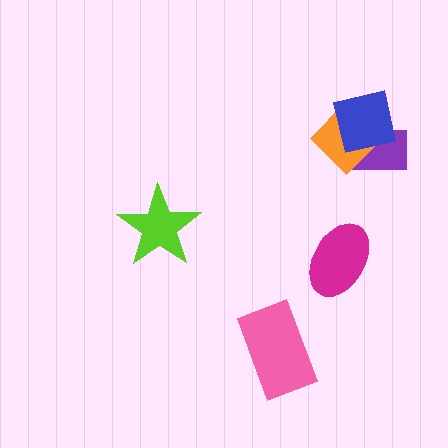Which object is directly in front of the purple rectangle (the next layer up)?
The orange diamond is directly in front of the purple rectangle.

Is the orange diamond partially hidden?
Yes, it is partially covered by another shape.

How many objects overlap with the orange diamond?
2 objects overlap with the orange diamond.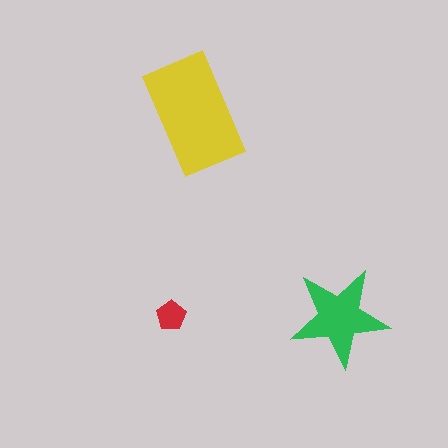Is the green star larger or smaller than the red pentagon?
Larger.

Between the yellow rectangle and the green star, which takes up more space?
The yellow rectangle.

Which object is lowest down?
The green star is bottommost.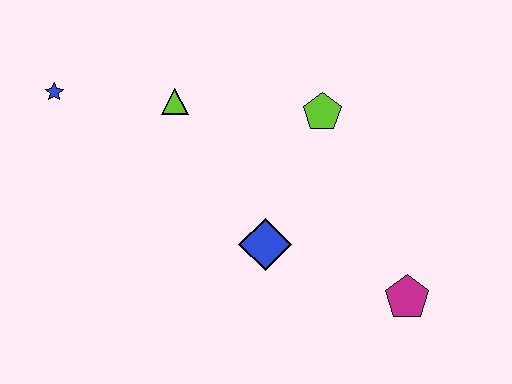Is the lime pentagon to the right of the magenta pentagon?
No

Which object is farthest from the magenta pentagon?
The blue star is farthest from the magenta pentagon.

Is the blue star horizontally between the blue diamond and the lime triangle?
No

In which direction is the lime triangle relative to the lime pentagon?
The lime triangle is to the left of the lime pentagon.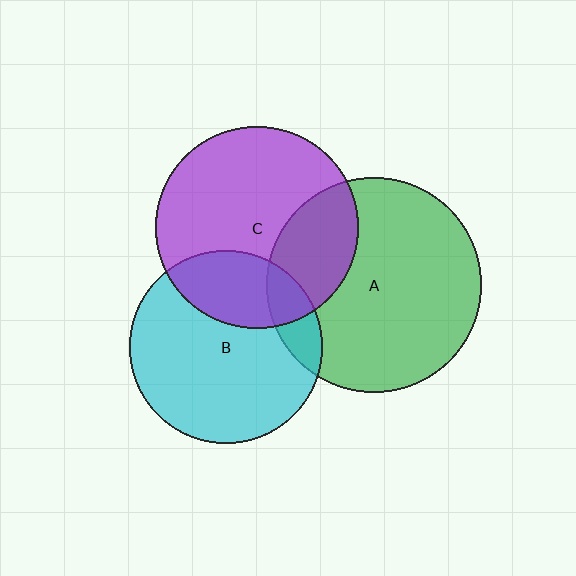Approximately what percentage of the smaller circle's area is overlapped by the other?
Approximately 30%.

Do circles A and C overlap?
Yes.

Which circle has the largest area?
Circle A (green).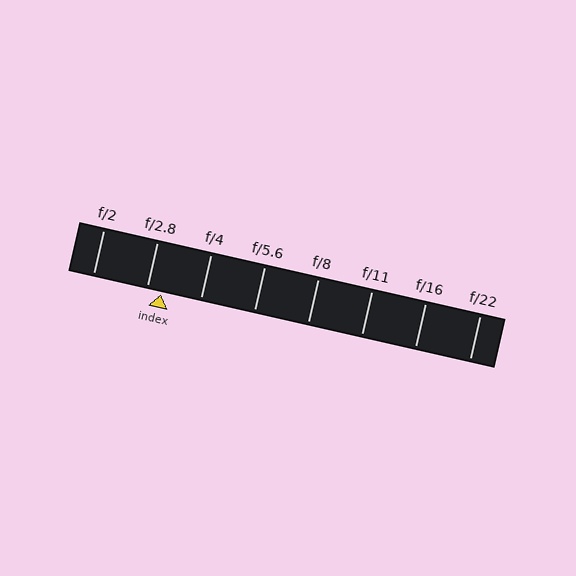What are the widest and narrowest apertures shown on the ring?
The widest aperture shown is f/2 and the narrowest is f/22.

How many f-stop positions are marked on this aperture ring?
There are 8 f-stop positions marked.